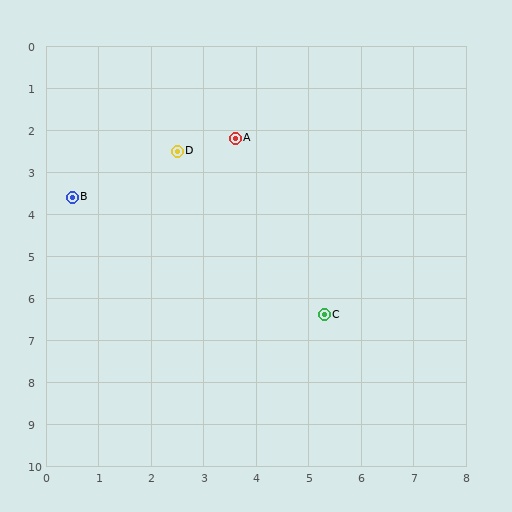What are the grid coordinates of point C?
Point C is at approximately (5.3, 6.4).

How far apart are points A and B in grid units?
Points A and B are about 3.4 grid units apart.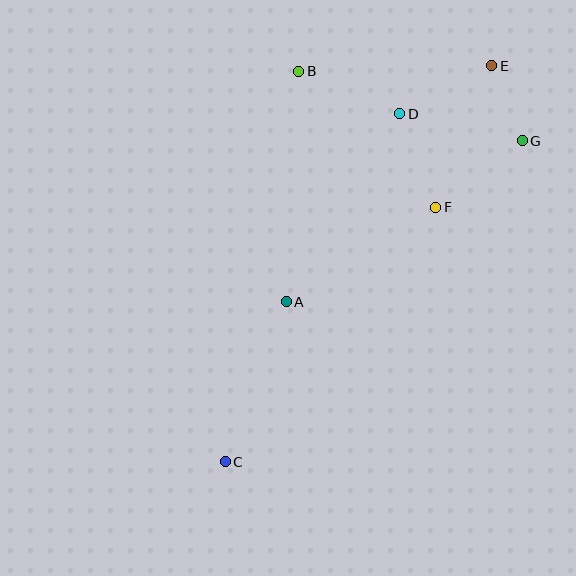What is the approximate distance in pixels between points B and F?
The distance between B and F is approximately 193 pixels.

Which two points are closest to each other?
Points E and G are closest to each other.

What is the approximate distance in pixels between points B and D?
The distance between B and D is approximately 110 pixels.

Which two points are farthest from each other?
Points C and E are farthest from each other.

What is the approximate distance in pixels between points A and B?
The distance between A and B is approximately 231 pixels.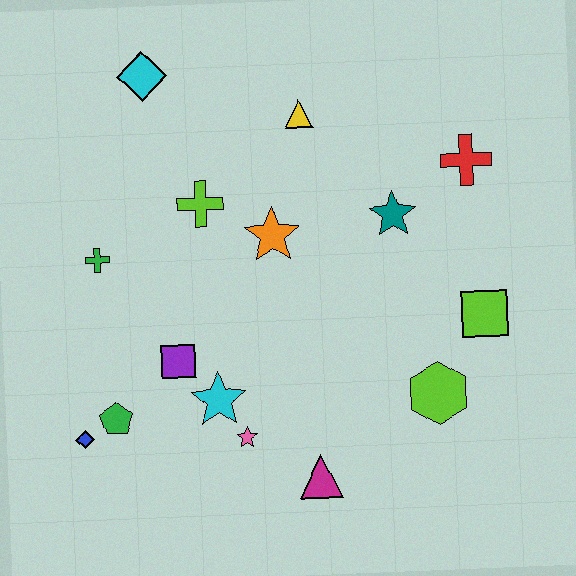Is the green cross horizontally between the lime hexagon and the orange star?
No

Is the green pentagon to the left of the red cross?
Yes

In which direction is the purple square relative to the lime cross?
The purple square is below the lime cross.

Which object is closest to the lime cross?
The orange star is closest to the lime cross.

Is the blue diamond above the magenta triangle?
Yes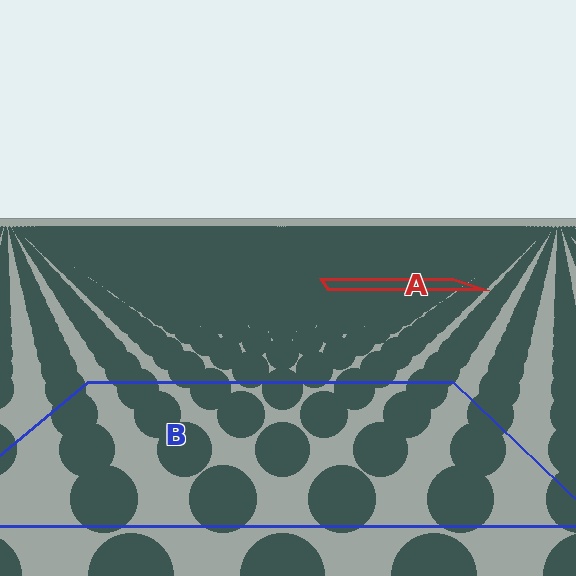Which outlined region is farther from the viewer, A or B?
Region A is farther from the viewer — the texture elements inside it appear smaller and more densely packed.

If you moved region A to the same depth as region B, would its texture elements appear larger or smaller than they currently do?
They would appear larger. At a closer depth, the same texture elements are projected at a bigger on-screen size.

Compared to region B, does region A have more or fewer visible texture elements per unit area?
Region A has more texture elements per unit area — they are packed more densely because it is farther away.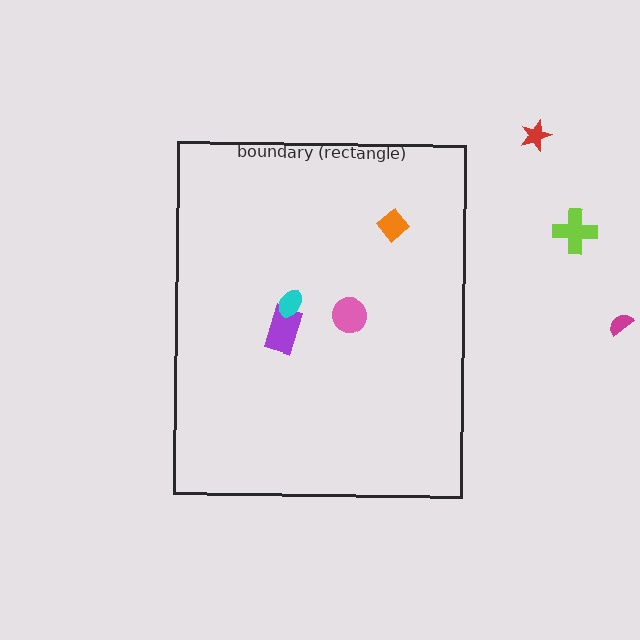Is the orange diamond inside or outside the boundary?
Inside.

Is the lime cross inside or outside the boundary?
Outside.